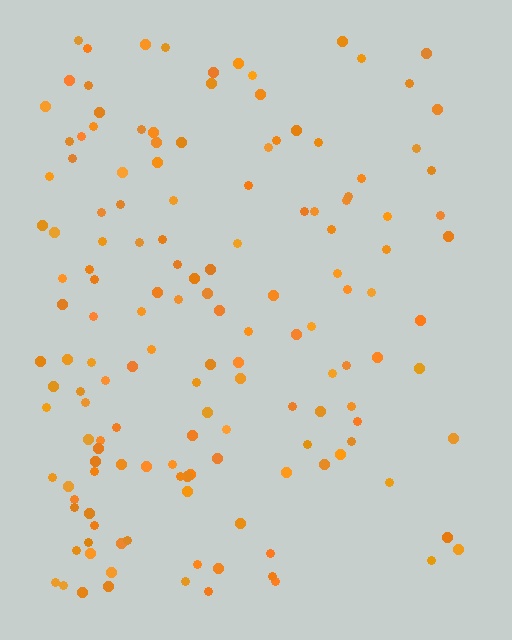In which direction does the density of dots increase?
From right to left, with the left side densest.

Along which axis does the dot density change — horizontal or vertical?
Horizontal.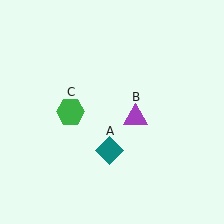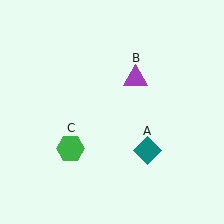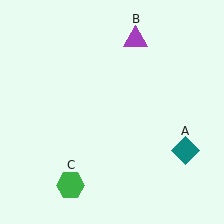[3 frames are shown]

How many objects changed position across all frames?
3 objects changed position: teal diamond (object A), purple triangle (object B), green hexagon (object C).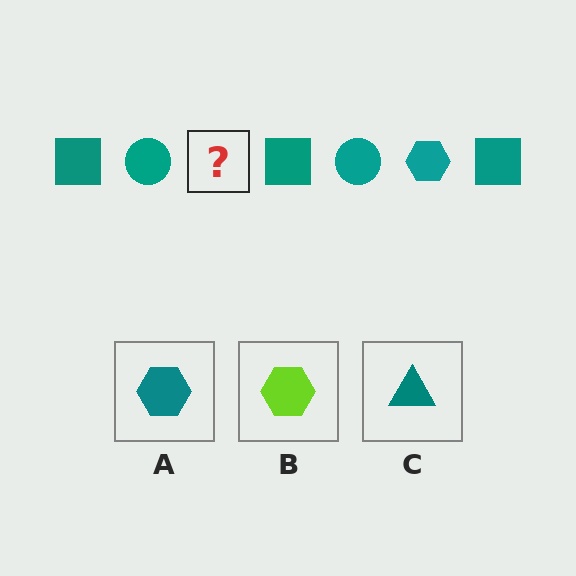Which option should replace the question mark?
Option A.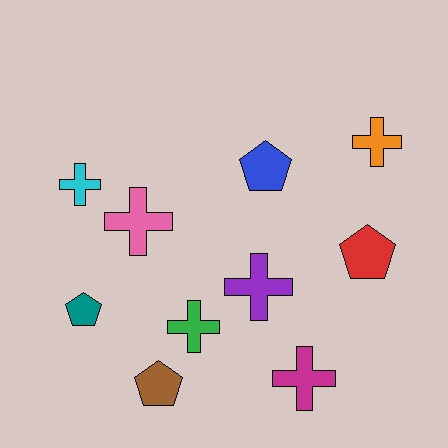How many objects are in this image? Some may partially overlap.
There are 10 objects.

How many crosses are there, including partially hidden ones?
There are 6 crosses.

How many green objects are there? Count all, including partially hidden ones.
There is 1 green object.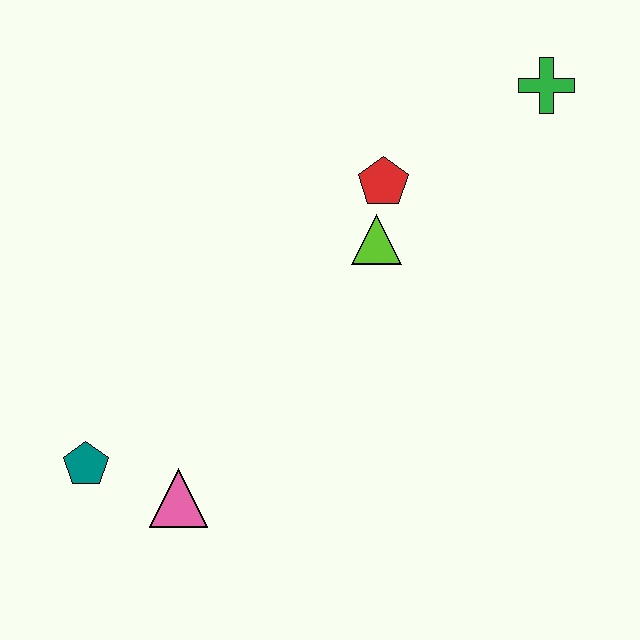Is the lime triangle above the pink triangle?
Yes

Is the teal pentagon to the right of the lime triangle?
No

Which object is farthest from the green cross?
The teal pentagon is farthest from the green cross.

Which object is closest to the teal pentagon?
The pink triangle is closest to the teal pentagon.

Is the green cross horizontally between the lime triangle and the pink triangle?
No